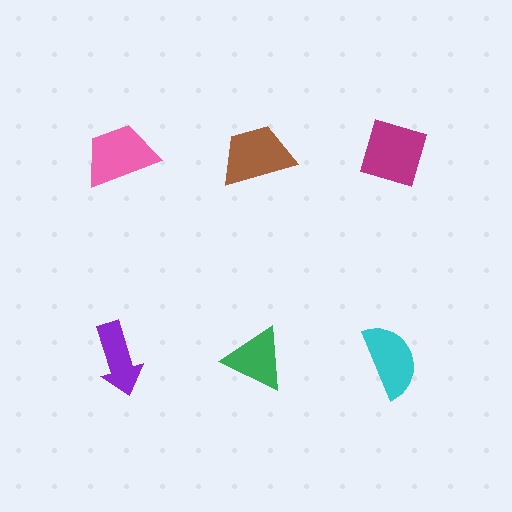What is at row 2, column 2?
A green triangle.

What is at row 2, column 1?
A purple arrow.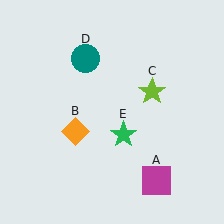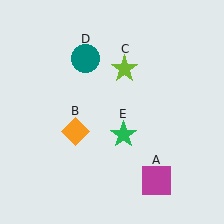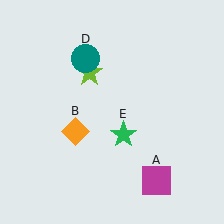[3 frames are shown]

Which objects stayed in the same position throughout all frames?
Magenta square (object A) and orange diamond (object B) and teal circle (object D) and green star (object E) remained stationary.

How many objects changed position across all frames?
1 object changed position: lime star (object C).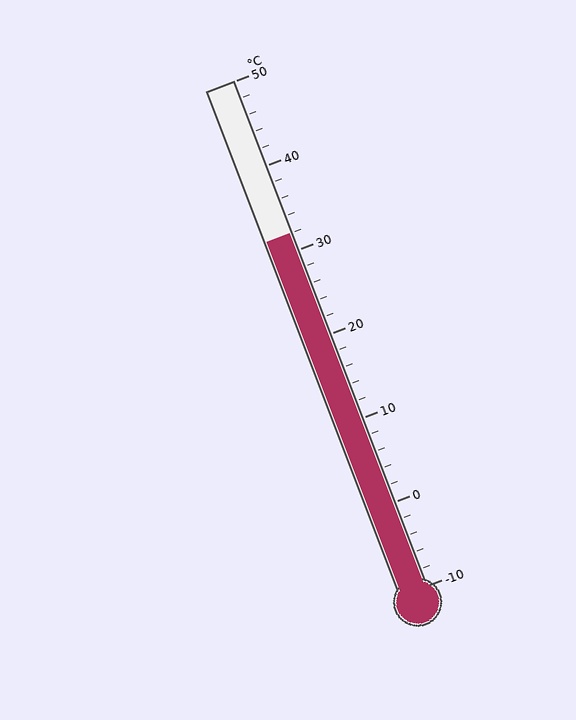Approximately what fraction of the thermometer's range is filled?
The thermometer is filled to approximately 70% of its range.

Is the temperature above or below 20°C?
The temperature is above 20°C.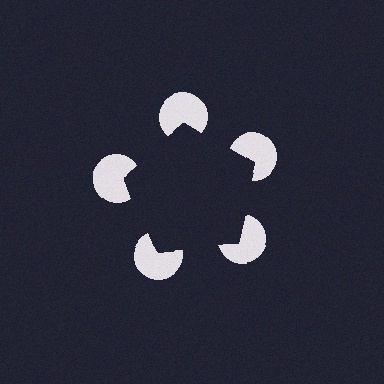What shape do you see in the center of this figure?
An illusory pentagon — its edges are inferred from the aligned wedge cuts in the pac-man discs, not physically drawn.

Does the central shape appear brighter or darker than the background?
It typically appears slightly darker than the background, even though no actual brightness change is drawn.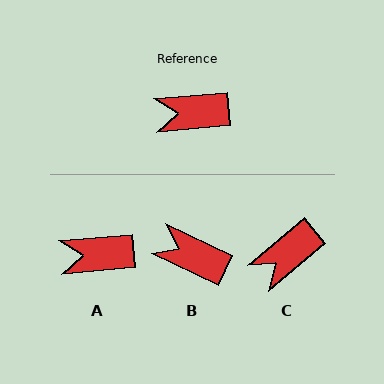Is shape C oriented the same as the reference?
No, it is off by about 35 degrees.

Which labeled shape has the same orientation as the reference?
A.